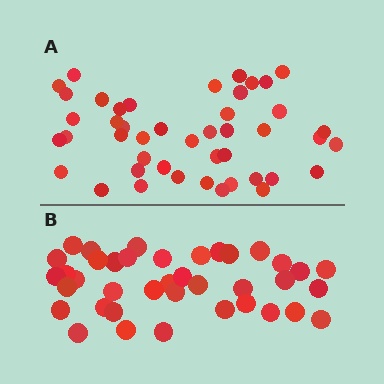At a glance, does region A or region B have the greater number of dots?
Region A (the top region) has more dots.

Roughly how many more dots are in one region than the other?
Region A has about 6 more dots than region B.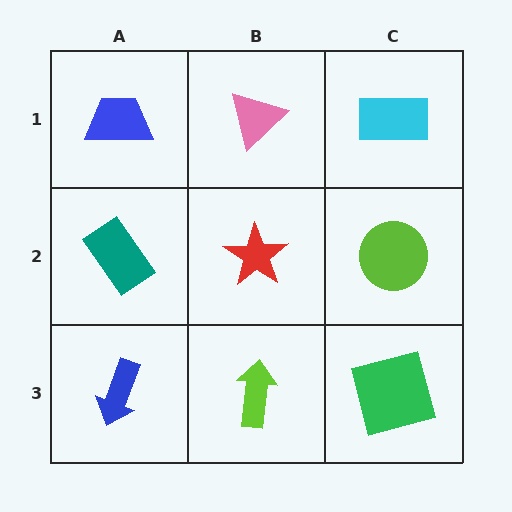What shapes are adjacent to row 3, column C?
A lime circle (row 2, column C), a lime arrow (row 3, column B).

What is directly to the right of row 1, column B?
A cyan rectangle.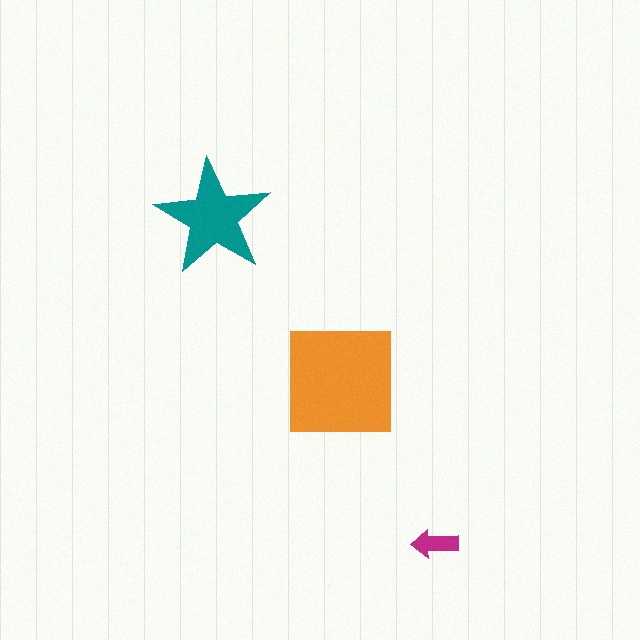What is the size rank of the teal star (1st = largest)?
2nd.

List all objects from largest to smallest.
The orange square, the teal star, the magenta arrow.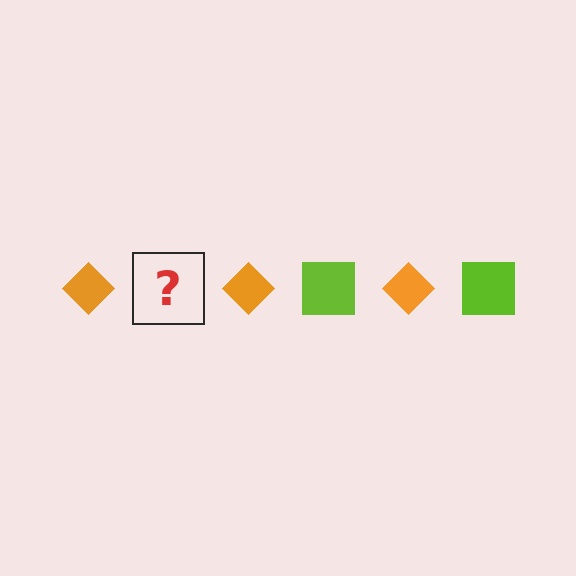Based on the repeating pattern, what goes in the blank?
The blank should be a lime square.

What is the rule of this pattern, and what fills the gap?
The rule is that the pattern alternates between orange diamond and lime square. The gap should be filled with a lime square.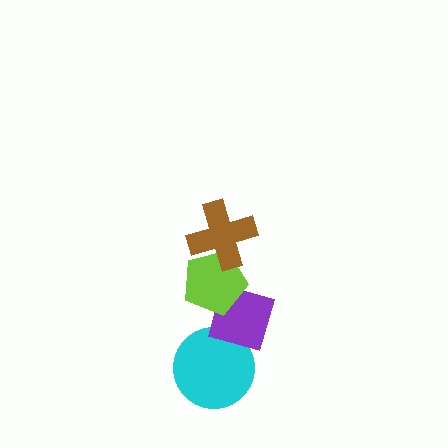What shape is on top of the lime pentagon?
The brown cross is on top of the lime pentagon.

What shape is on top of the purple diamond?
The lime pentagon is on top of the purple diamond.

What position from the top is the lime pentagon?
The lime pentagon is 2nd from the top.